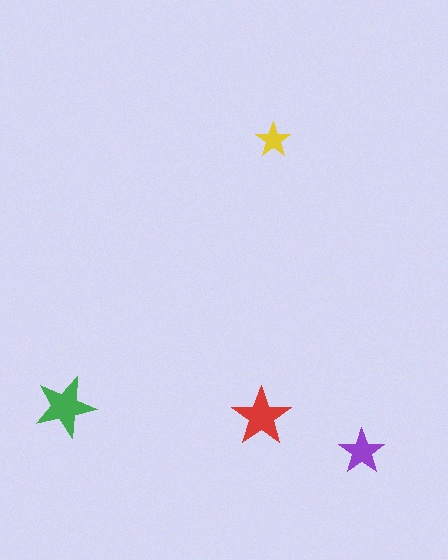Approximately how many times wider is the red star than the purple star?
About 1.5 times wider.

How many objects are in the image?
There are 4 objects in the image.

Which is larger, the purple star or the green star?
The green one.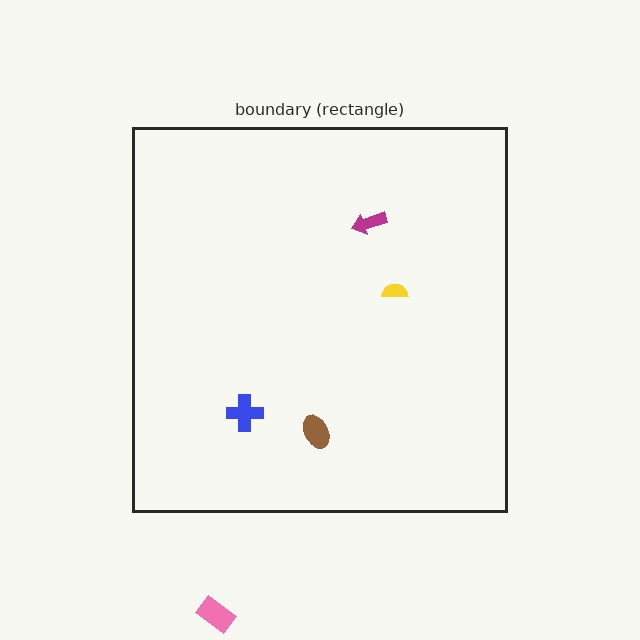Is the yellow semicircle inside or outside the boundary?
Inside.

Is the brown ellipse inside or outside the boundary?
Inside.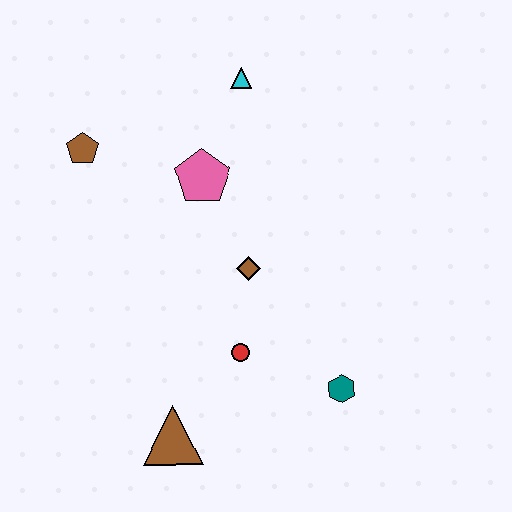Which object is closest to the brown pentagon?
The pink pentagon is closest to the brown pentagon.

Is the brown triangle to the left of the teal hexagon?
Yes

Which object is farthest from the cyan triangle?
The brown triangle is farthest from the cyan triangle.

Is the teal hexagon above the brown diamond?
No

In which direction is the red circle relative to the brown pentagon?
The red circle is below the brown pentagon.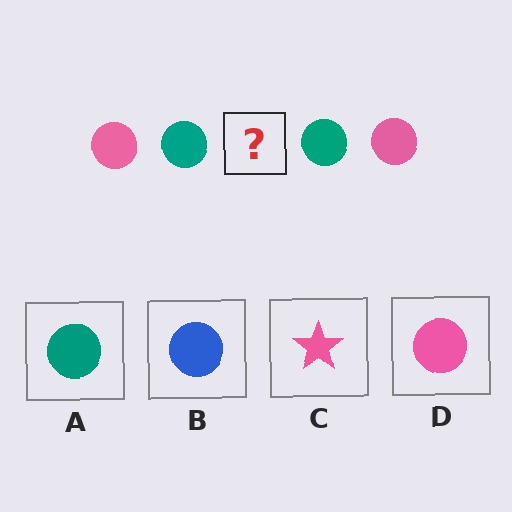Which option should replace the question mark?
Option D.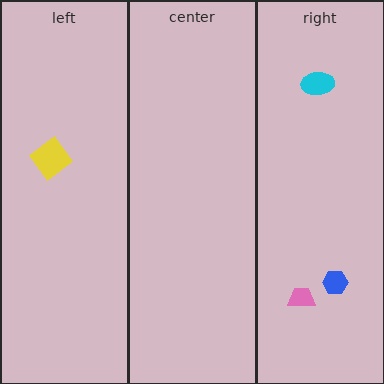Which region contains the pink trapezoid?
The right region.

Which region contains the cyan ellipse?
The right region.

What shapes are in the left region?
The yellow diamond.